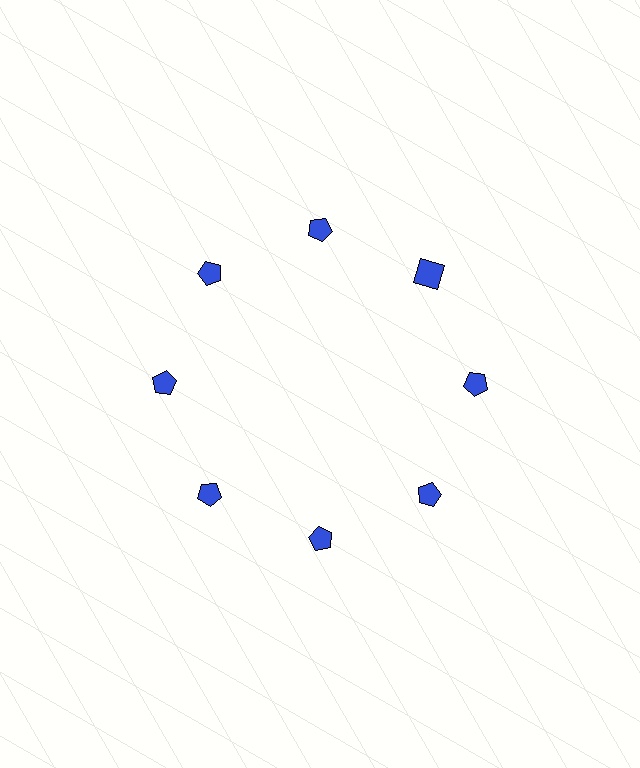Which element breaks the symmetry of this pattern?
The blue square at roughly the 2 o'clock position breaks the symmetry. All other shapes are blue pentagons.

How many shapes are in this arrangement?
There are 8 shapes arranged in a ring pattern.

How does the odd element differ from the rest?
It has a different shape: square instead of pentagon.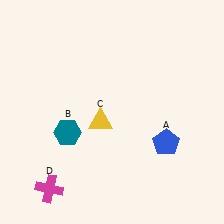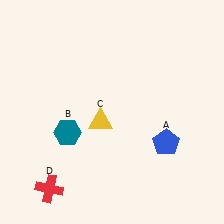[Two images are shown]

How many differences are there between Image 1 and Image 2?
There is 1 difference between the two images.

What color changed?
The cross (D) changed from magenta in Image 1 to red in Image 2.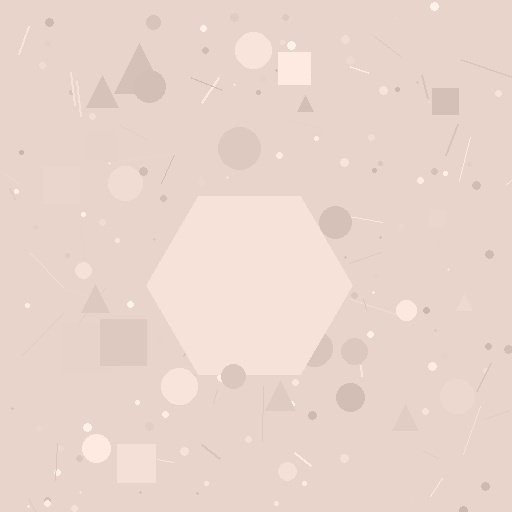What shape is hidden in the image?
A hexagon is hidden in the image.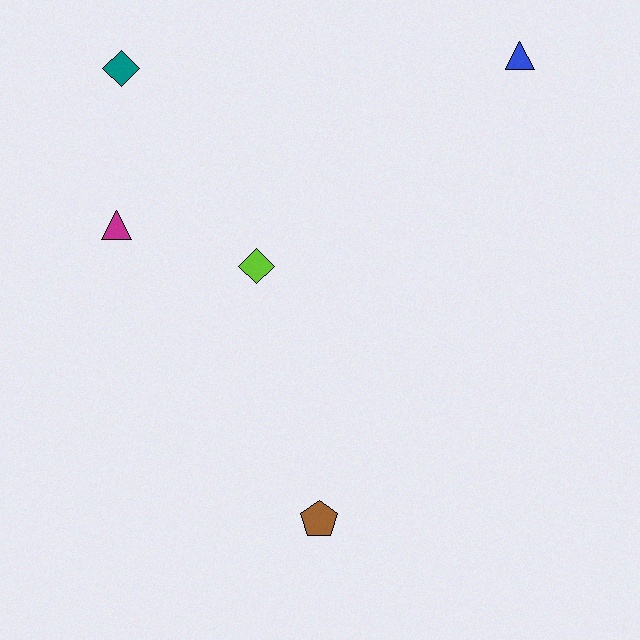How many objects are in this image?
There are 5 objects.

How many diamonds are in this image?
There are 2 diamonds.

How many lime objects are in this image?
There is 1 lime object.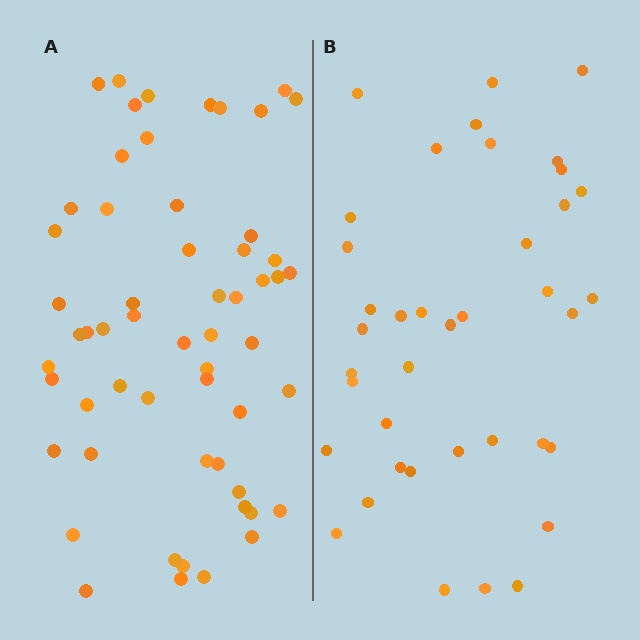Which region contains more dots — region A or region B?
Region A (the left region) has more dots.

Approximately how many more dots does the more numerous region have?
Region A has approximately 20 more dots than region B.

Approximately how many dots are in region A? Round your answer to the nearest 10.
About 60 dots. (The exact count is 57, which rounds to 60.)